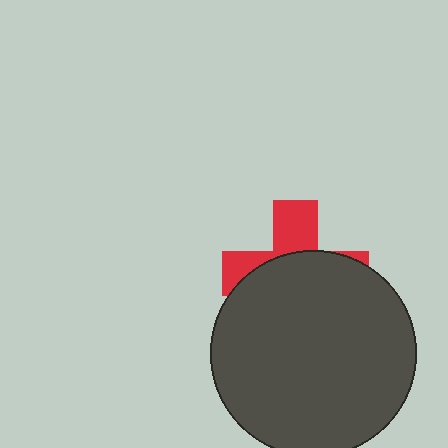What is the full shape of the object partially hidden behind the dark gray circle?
The partially hidden object is a red cross.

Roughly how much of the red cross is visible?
A small part of it is visible (roughly 35%).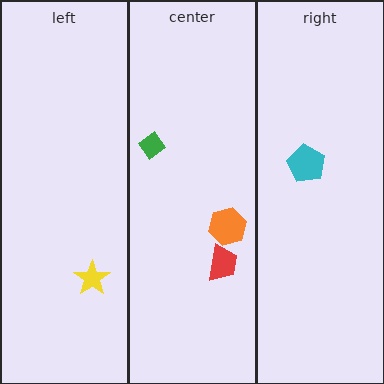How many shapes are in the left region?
1.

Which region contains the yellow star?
The left region.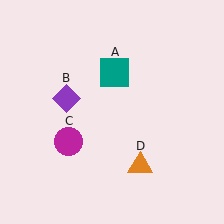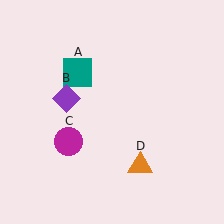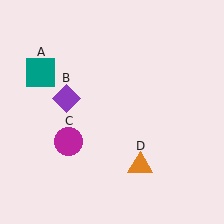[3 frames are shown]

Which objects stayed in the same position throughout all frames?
Purple diamond (object B) and magenta circle (object C) and orange triangle (object D) remained stationary.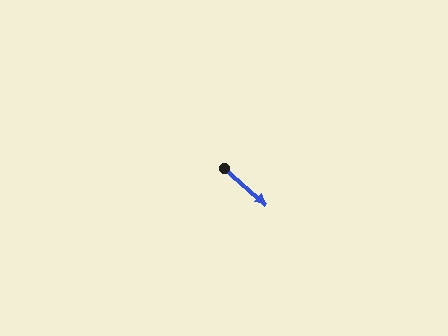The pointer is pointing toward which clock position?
Roughly 4 o'clock.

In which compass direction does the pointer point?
Southeast.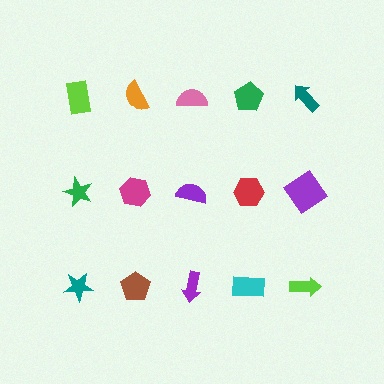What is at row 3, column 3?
A purple arrow.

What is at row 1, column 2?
An orange semicircle.